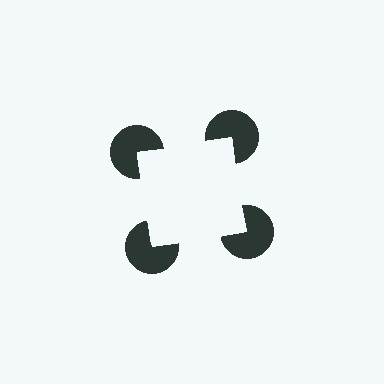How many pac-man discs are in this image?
There are 4 — one at each vertex of the illusory square.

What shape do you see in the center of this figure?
An illusory square — its edges are inferred from the aligned wedge cuts in the pac-man discs, not physically drawn.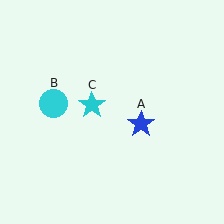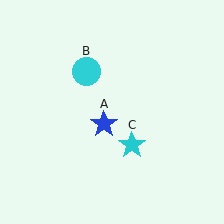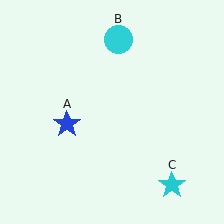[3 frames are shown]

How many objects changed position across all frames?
3 objects changed position: blue star (object A), cyan circle (object B), cyan star (object C).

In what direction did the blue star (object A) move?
The blue star (object A) moved left.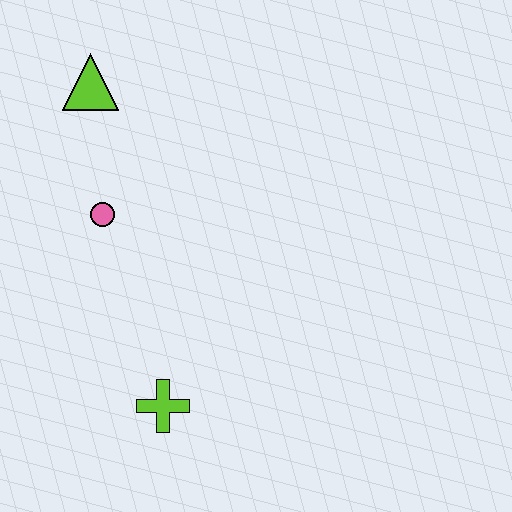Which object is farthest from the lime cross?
The lime triangle is farthest from the lime cross.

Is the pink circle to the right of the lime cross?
No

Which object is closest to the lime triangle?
The pink circle is closest to the lime triangle.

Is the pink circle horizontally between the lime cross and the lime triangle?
Yes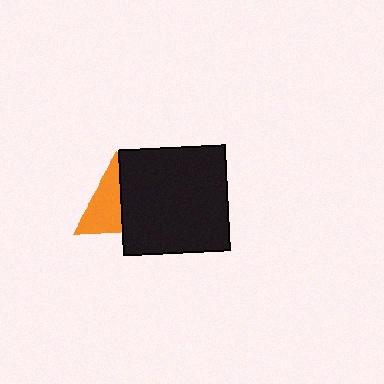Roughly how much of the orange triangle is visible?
About half of it is visible (roughly 52%).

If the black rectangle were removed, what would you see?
You would see the complete orange triangle.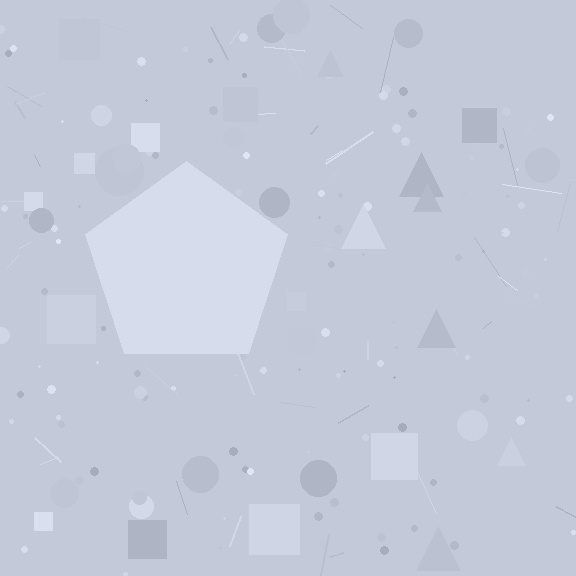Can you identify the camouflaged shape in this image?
The camouflaged shape is a pentagon.